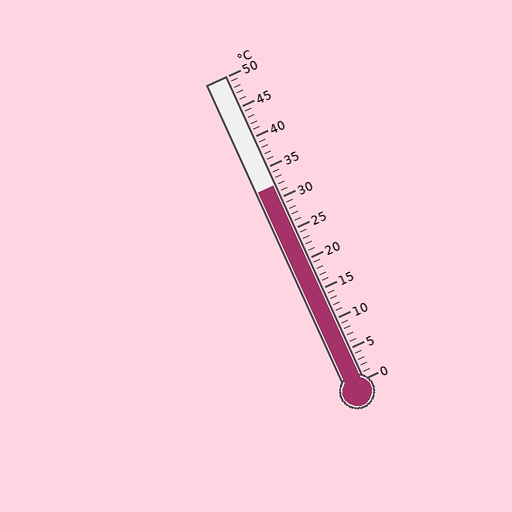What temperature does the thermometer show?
The thermometer shows approximately 32°C.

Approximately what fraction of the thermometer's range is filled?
The thermometer is filled to approximately 65% of its range.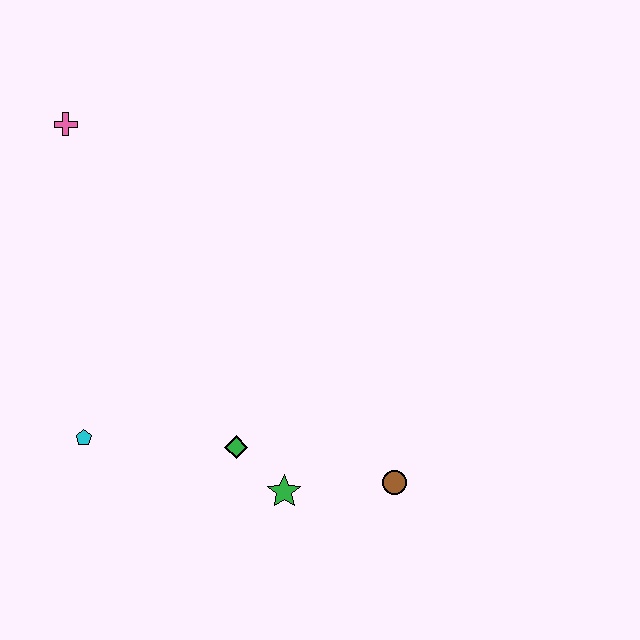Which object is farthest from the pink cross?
The brown circle is farthest from the pink cross.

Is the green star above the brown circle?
No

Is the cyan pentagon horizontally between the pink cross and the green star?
Yes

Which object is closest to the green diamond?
The green star is closest to the green diamond.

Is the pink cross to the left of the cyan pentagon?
Yes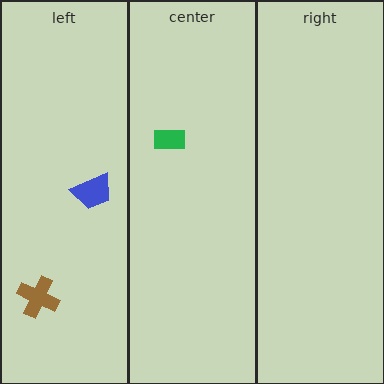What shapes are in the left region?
The blue trapezoid, the brown cross.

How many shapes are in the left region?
2.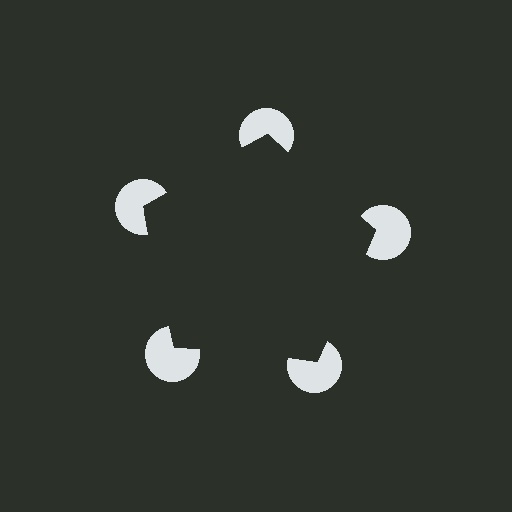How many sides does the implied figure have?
5 sides.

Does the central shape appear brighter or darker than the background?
It typically appears slightly darker than the background, even though no actual brightness change is drawn.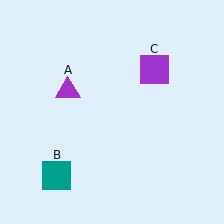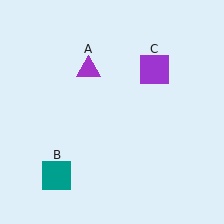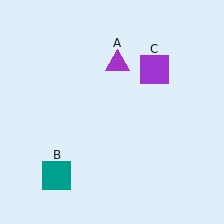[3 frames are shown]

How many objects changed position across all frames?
1 object changed position: purple triangle (object A).